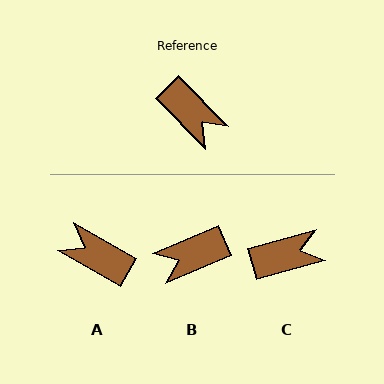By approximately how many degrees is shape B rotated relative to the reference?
Approximately 111 degrees clockwise.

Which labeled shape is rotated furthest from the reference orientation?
A, about 164 degrees away.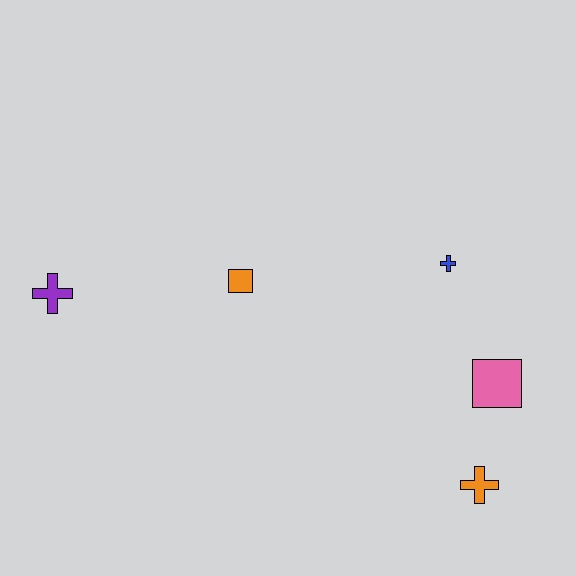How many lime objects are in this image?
There are no lime objects.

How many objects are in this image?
There are 5 objects.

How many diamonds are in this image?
There are no diamonds.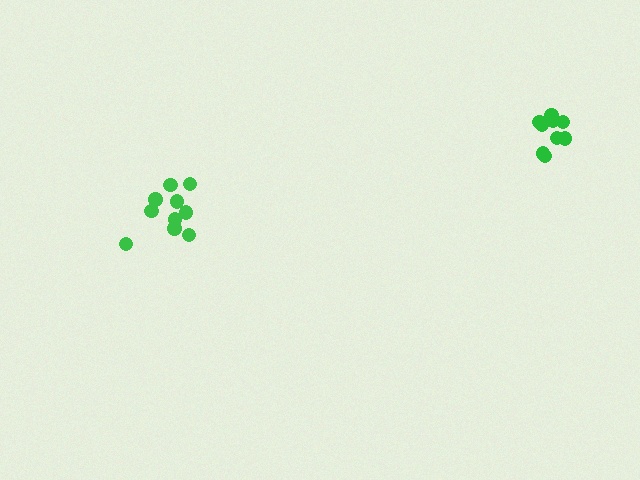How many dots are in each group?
Group 1: 9 dots, Group 2: 10 dots (19 total).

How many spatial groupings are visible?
There are 2 spatial groupings.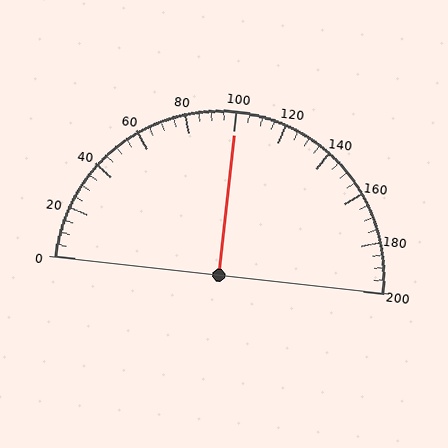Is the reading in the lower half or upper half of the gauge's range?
The reading is in the upper half of the range (0 to 200).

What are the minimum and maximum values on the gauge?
The gauge ranges from 0 to 200.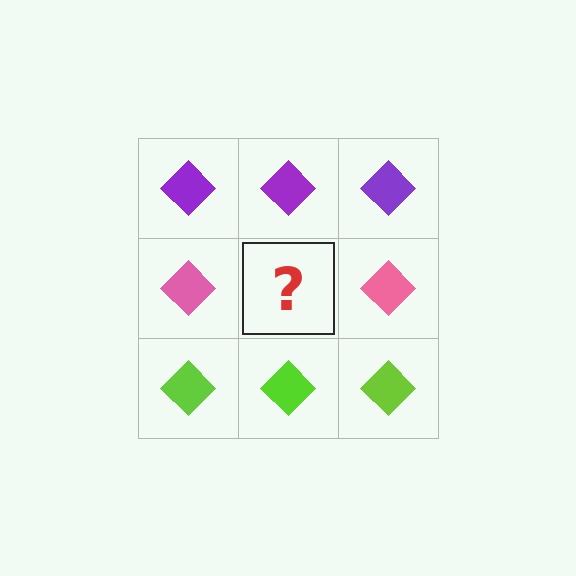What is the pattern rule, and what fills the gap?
The rule is that each row has a consistent color. The gap should be filled with a pink diamond.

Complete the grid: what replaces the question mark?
The question mark should be replaced with a pink diamond.